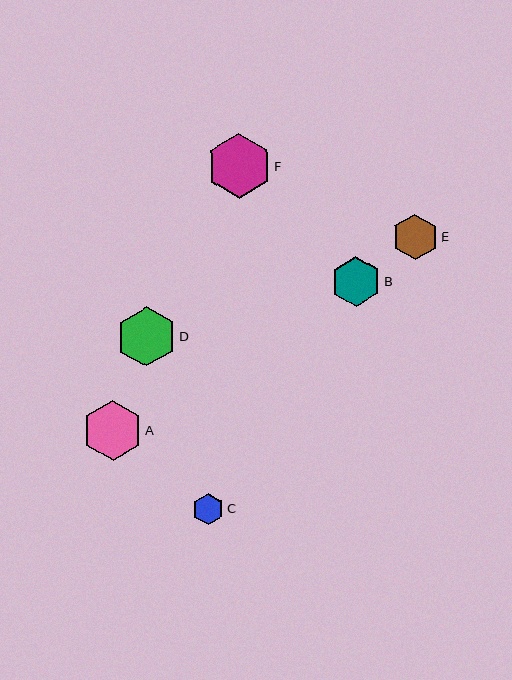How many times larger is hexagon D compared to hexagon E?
Hexagon D is approximately 1.3 times the size of hexagon E.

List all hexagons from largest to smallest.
From largest to smallest: F, A, D, B, E, C.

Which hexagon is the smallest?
Hexagon C is the smallest with a size of approximately 31 pixels.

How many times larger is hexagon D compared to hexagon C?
Hexagon D is approximately 1.9 times the size of hexagon C.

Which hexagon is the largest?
Hexagon F is the largest with a size of approximately 64 pixels.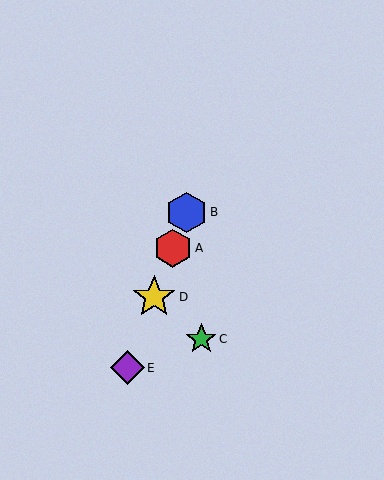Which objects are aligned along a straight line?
Objects A, B, D, E are aligned along a straight line.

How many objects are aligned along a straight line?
4 objects (A, B, D, E) are aligned along a straight line.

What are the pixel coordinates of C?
Object C is at (201, 339).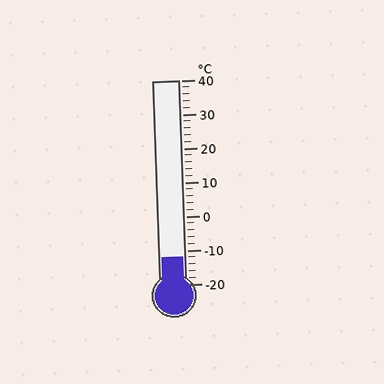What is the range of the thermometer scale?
The thermometer scale ranges from -20°C to 40°C.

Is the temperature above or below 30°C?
The temperature is below 30°C.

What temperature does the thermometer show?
The thermometer shows approximately -12°C.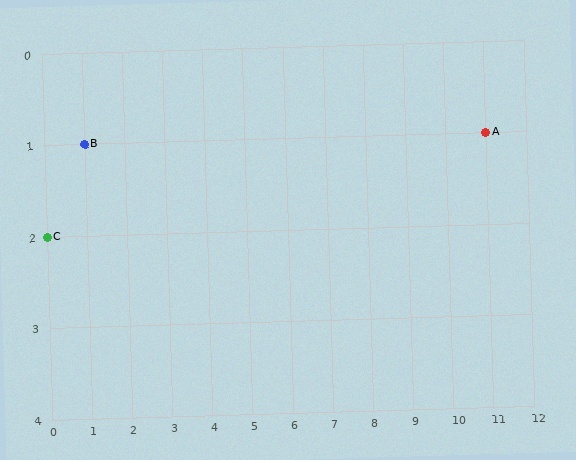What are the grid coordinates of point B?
Point B is at grid coordinates (1, 1).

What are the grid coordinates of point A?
Point A is at grid coordinates (11, 1).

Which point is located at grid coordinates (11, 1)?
Point A is at (11, 1).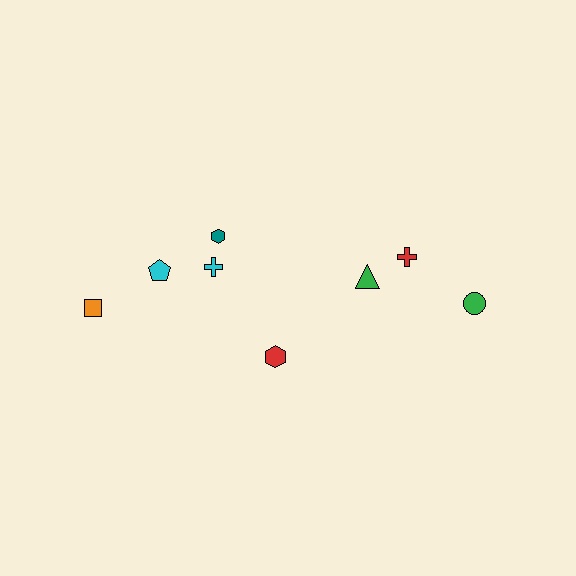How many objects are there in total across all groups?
There are 8 objects.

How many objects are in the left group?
There are 5 objects.